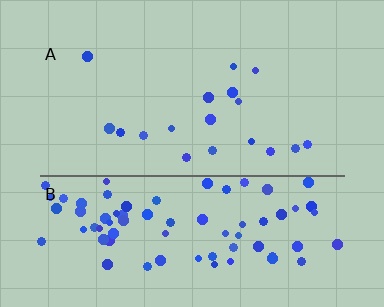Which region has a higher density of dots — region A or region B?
B (the bottom).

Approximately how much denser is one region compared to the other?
Approximately 4.7× — region B over region A.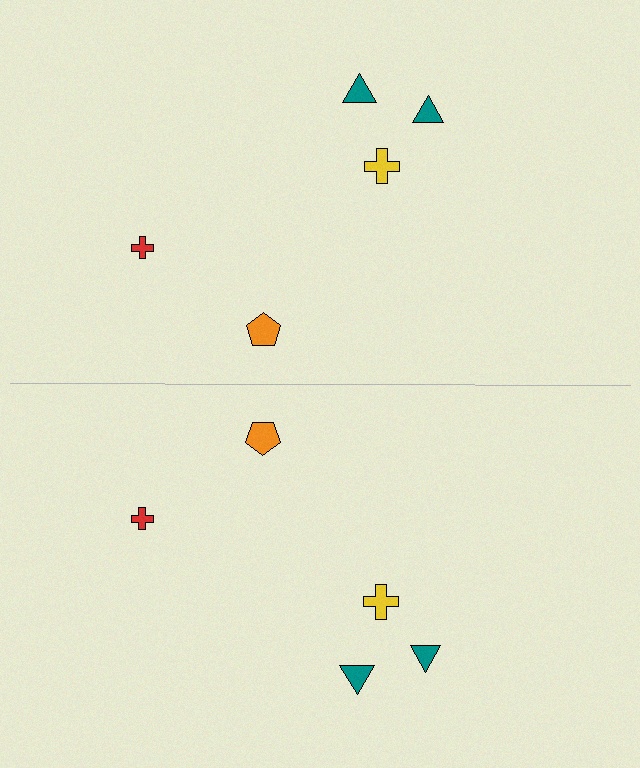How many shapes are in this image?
There are 10 shapes in this image.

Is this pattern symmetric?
Yes, this pattern has bilateral (reflection) symmetry.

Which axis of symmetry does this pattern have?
The pattern has a horizontal axis of symmetry running through the center of the image.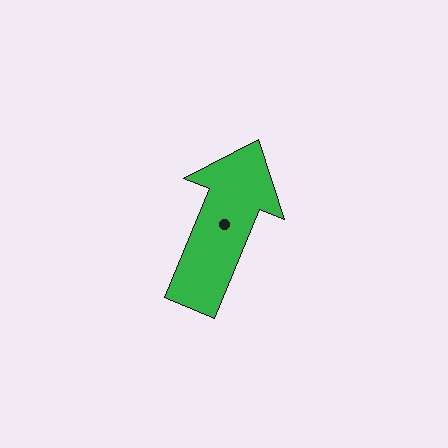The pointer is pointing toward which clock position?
Roughly 1 o'clock.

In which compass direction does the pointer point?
North.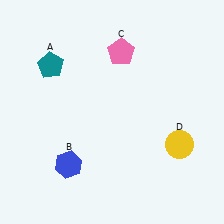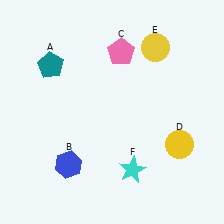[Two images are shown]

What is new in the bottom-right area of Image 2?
A cyan star (F) was added in the bottom-right area of Image 2.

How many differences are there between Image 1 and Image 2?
There are 2 differences between the two images.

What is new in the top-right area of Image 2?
A yellow circle (E) was added in the top-right area of Image 2.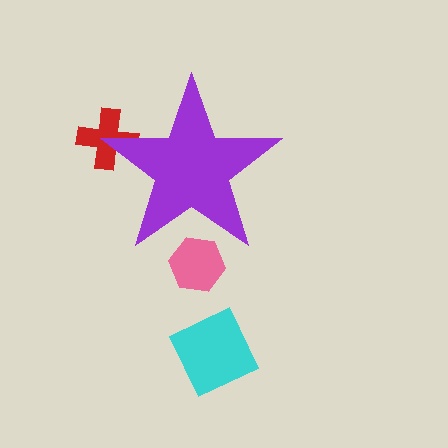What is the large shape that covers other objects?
A purple star.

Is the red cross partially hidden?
Yes, the red cross is partially hidden behind the purple star.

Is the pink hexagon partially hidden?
Yes, the pink hexagon is partially hidden behind the purple star.